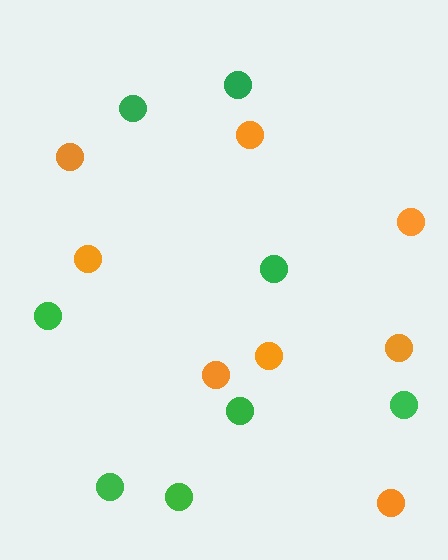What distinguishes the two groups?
There are 2 groups: one group of orange circles (8) and one group of green circles (8).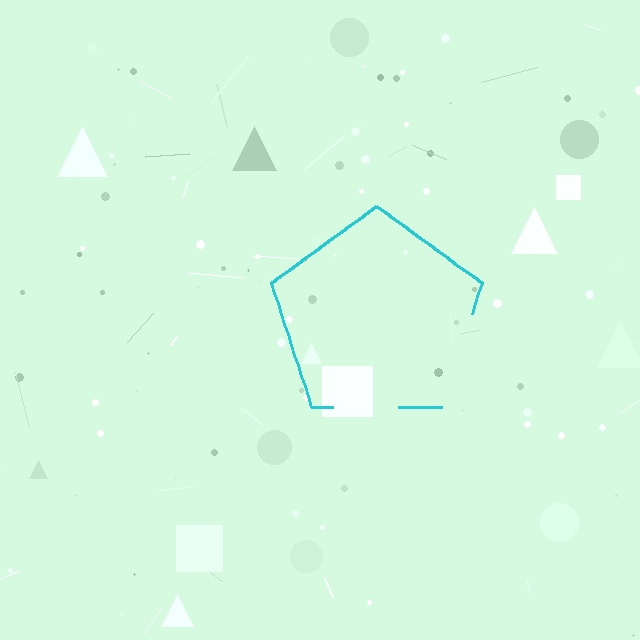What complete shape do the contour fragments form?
The contour fragments form a pentagon.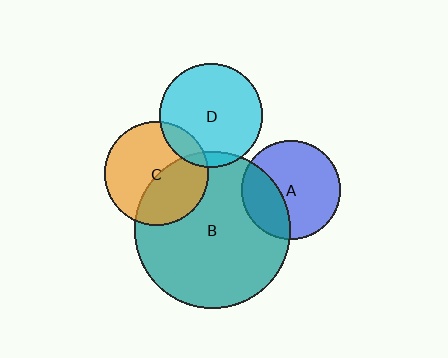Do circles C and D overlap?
Yes.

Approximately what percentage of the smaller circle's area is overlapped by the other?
Approximately 15%.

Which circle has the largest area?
Circle B (teal).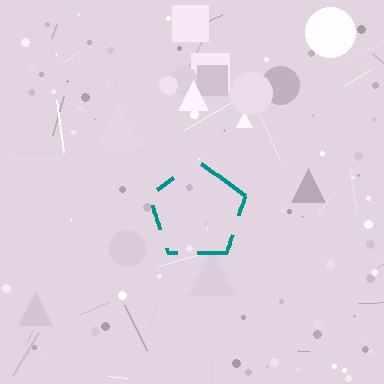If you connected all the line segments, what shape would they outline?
They would outline a pentagon.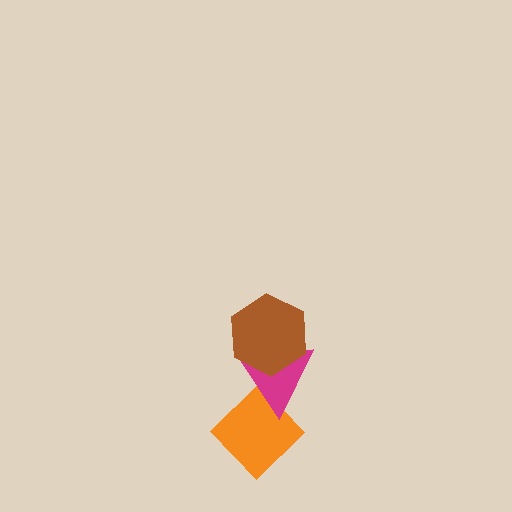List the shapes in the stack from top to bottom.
From top to bottom: the brown hexagon, the magenta triangle, the orange diamond.